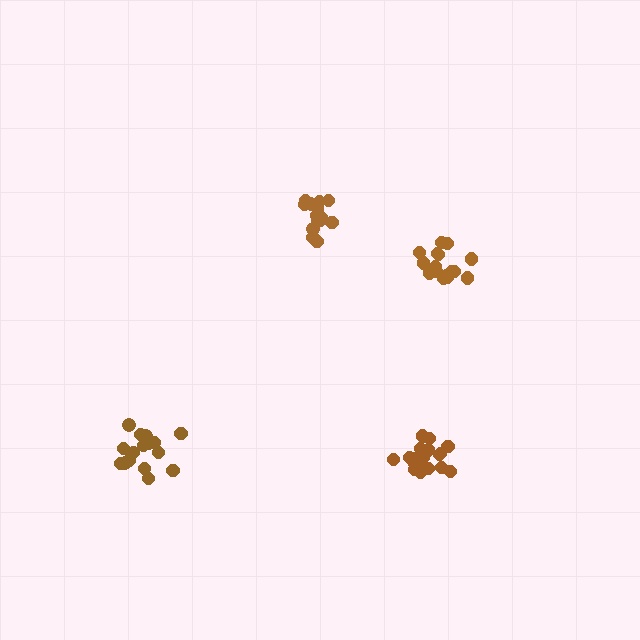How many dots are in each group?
Group 1: 16 dots, Group 2: 14 dots, Group 3: 20 dots, Group 4: 16 dots (66 total).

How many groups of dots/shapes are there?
There are 4 groups.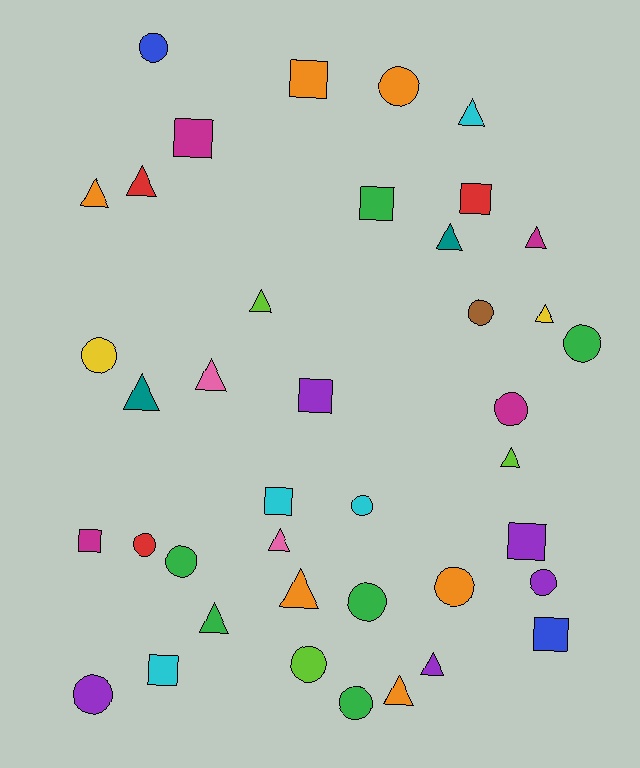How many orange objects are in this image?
There are 6 orange objects.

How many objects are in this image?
There are 40 objects.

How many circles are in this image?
There are 15 circles.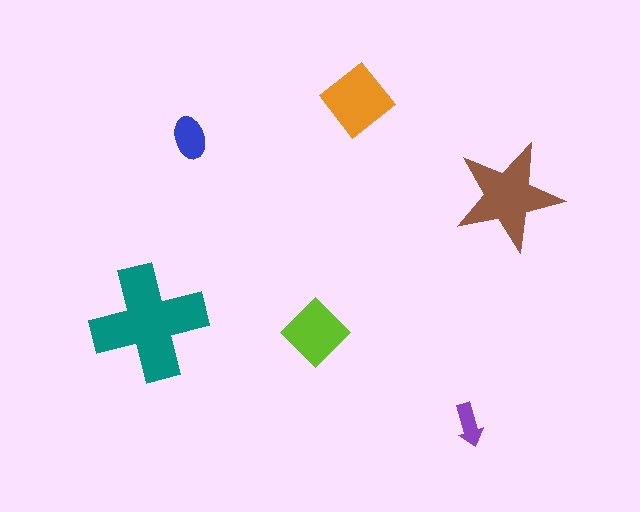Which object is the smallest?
The purple arrow.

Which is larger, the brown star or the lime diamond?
The brown star.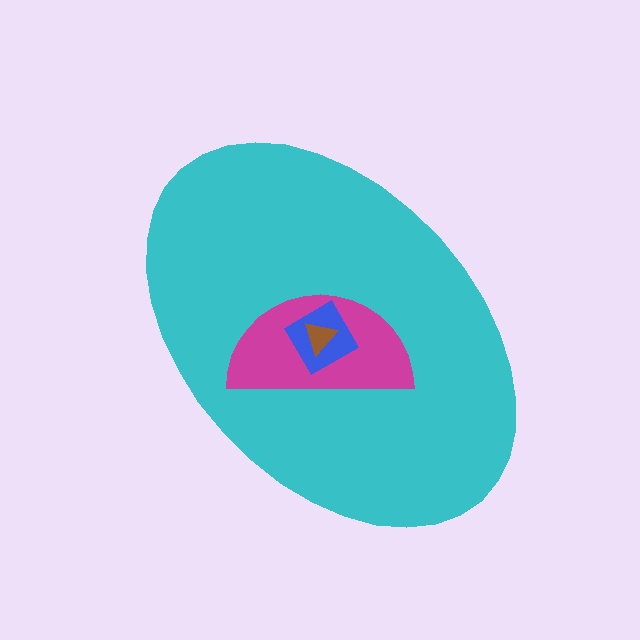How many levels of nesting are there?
4.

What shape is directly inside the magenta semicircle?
The blue diamond.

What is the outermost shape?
The cyan ellipse.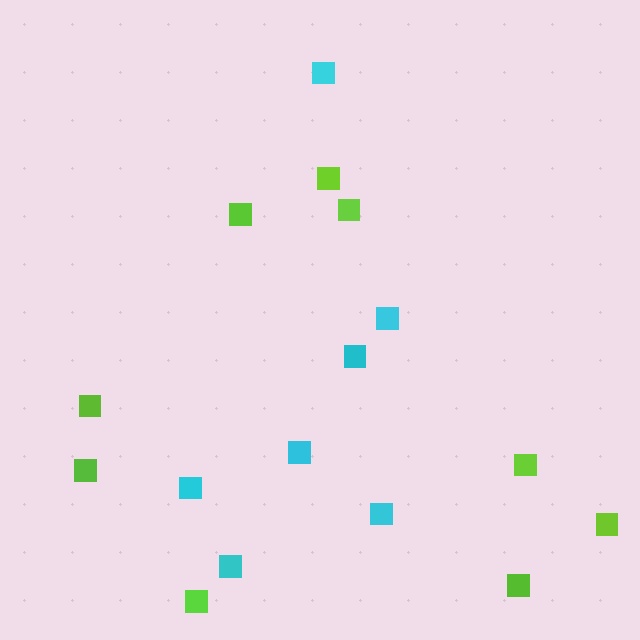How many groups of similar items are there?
There are 2 groups: one group of lime squares (9) and one group of cyan squares (7).